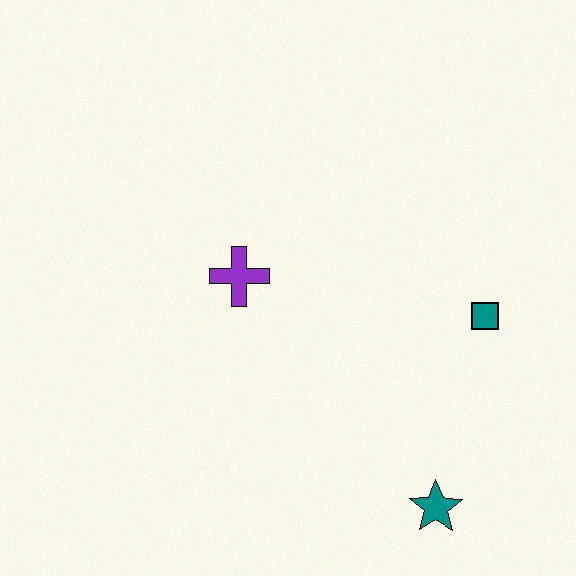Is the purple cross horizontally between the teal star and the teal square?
No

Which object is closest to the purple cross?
The teal square is closest to the purple cross.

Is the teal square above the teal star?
Yes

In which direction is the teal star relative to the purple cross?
The teal star is below the purple cross.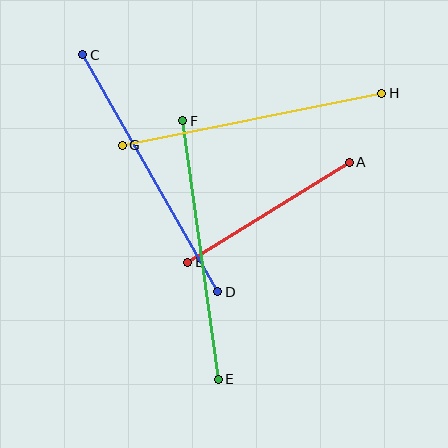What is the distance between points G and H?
The distance is approximately 265 pixels.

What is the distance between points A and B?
The distance is approximately 190 pixels.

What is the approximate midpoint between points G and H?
The midpoint is at approximately (252, 119) pixels.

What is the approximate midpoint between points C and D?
The midpoint is at approximately (150, 173) pixels.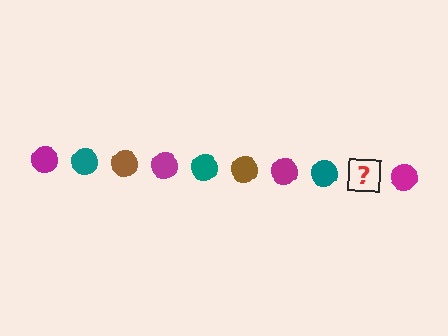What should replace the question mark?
The question mark should be replaced with a brown circle.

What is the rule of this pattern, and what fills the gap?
The rule is that the pattern cycles through magenta, teal, brown circles. The gap should be filled with a brown circle.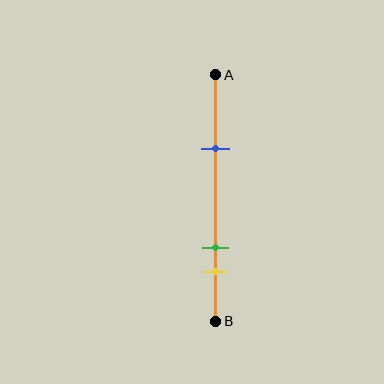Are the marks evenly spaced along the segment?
No, the marks are not evenly spaced.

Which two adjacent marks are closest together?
The green and yellow marks are the closest adjacent pair.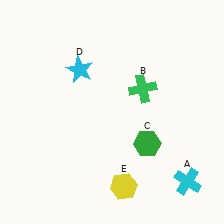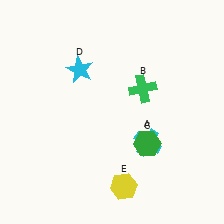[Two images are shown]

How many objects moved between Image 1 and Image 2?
1 object moved between the two images.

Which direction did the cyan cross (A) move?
The cyan cross (A) moved left.